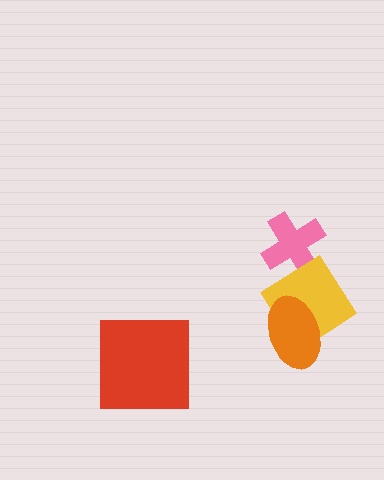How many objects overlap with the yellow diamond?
1 object overlaps with the yellow diamond.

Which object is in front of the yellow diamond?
The orange ellipse is in front of the yellow diamond.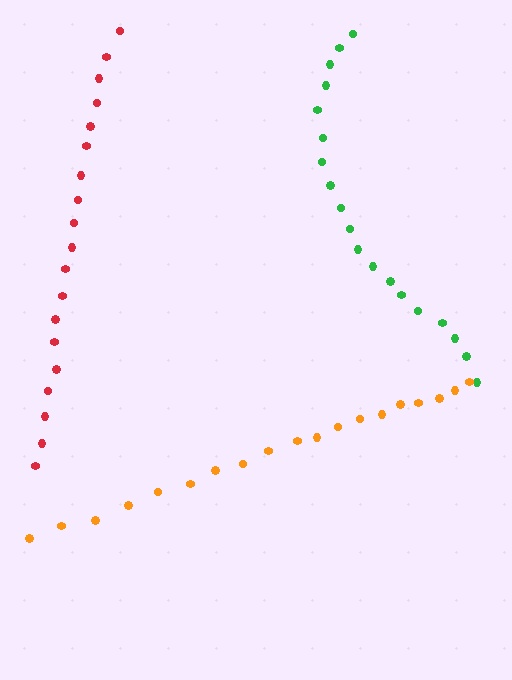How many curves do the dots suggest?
There are 3 distinct paths.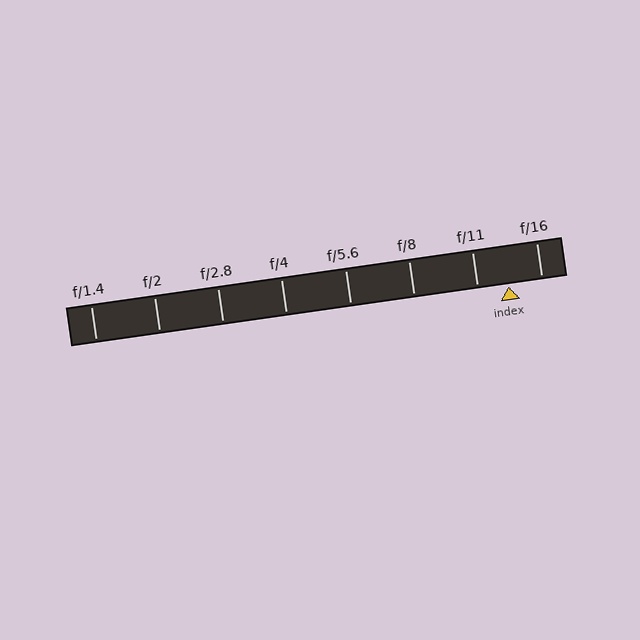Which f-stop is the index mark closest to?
The index mark is closest to f/11.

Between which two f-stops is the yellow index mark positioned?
The index mark is between f/11 and f/16.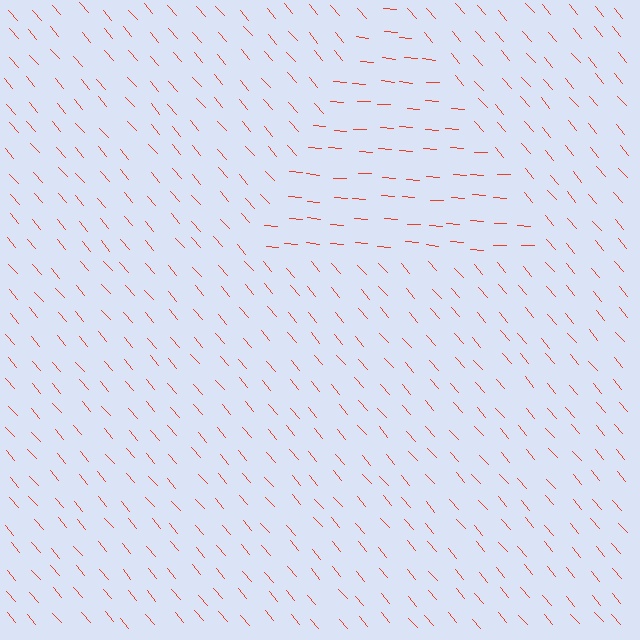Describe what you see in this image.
The image is filled with small red line segments. A triangle region in the image has lines oriented differently from the surrounding lines, creating a visible texture boundary.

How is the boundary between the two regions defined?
The boundary is defined purely by a change in line orientation (approximately 45 degrees difference). All lines are the same color and thickness.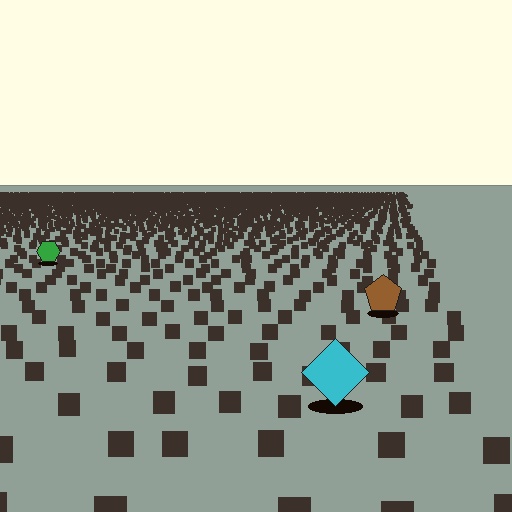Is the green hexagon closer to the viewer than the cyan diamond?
No. The cyan diamond is closer — you can tell from the texture gradient: the ground texture is coarser near it.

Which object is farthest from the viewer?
The green hexagon is farthest from the viewer. It appears smaller and the ground texture around it is denser.